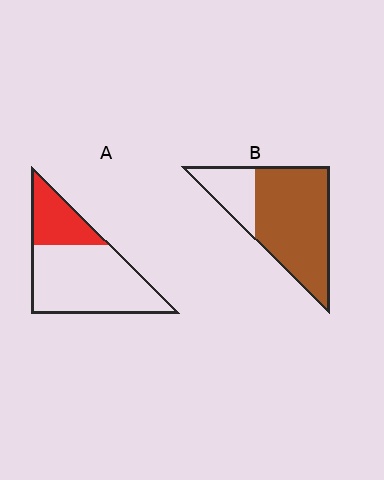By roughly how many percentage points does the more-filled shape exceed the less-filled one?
By roughly 45 percentage points (B over A).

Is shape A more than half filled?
No.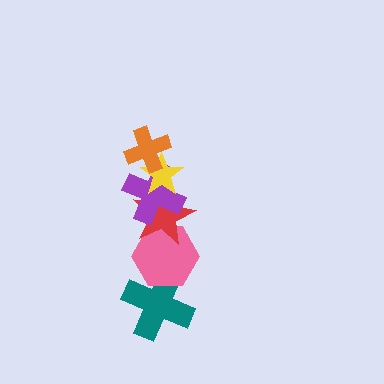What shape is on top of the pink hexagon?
The red star is on top of the pink hexagon.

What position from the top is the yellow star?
The yellow star is 2nd from the top.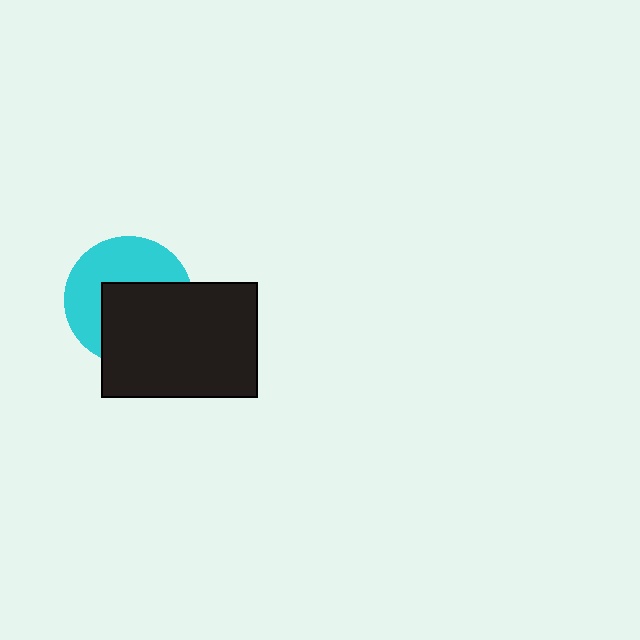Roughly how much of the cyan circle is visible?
About half of it is visible (roughly 49%).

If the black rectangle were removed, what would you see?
You would see the complete cyan circle.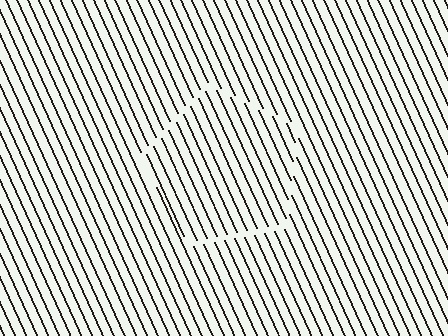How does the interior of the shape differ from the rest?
The interior of the shape contains the same grating, shifted by half a period — the contour is defined by the phase discontinuity where line-ends from the inner and outer gratings abut.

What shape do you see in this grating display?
An illusory pentagon. The interior of the shape contains the same grating, shifted by half a period — the contour is defined by the phase discontinuity where line-ends from the inner and outer gratings abut.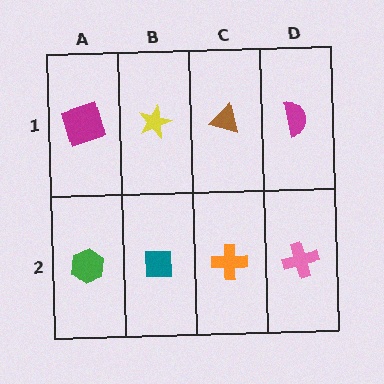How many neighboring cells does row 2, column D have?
2.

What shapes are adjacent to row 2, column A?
A magenta square (row 1, column A), a teal square (row 2, column B).